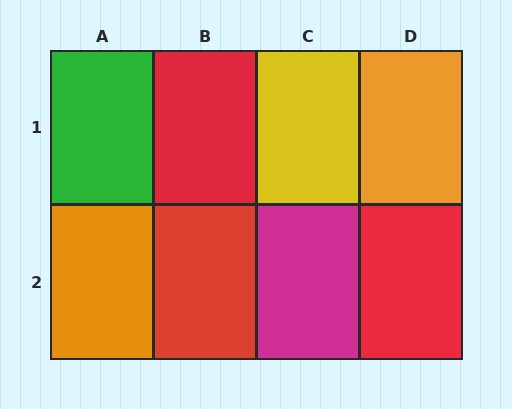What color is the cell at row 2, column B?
Red.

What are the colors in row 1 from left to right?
Green, red, yellow, orange.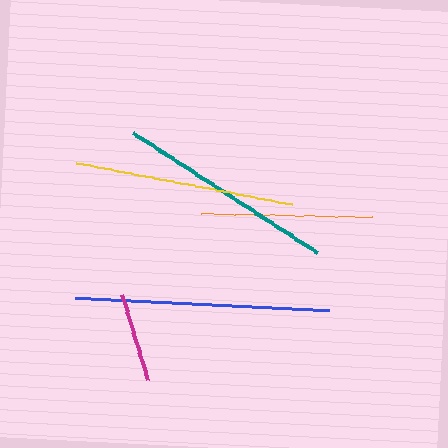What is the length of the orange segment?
The orange segment is approximately 170 pixels long.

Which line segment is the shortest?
The magenta line is the shortest at approximately 89 pixels.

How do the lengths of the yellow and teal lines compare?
The yellow and teal lines are approximately the same length.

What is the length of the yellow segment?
The yellow segment is approximately 220 pixels long.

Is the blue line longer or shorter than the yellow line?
The blue line is longer than the yellow line.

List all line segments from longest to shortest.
From longest to shortest: blue, yellow, teal, orange, magenta.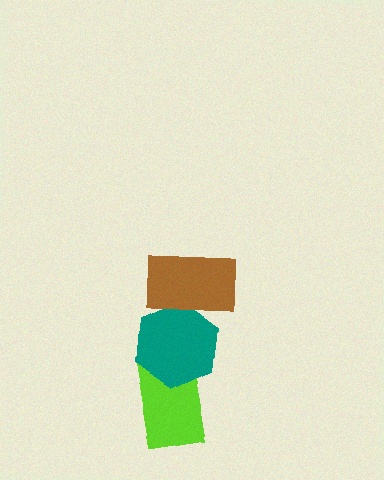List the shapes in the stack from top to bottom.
From top to bottom: the brown rectangle, the teal hexagon, the lime rectangle.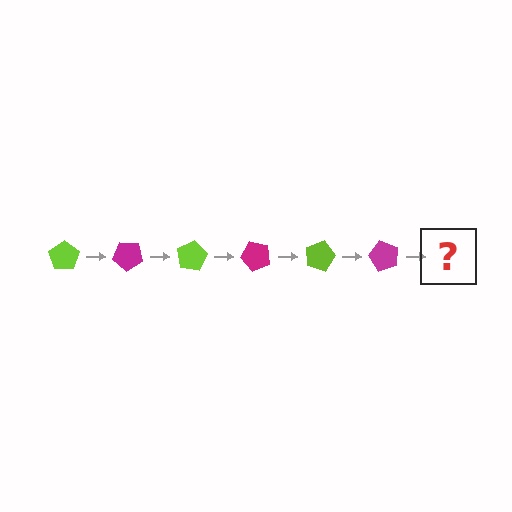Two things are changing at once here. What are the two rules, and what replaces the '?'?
The two rules are that it rotates 40 degrees each step and the color cycles through lime and magenta. The '?' should be a lime pentagon, rotated 240 degrees from the start.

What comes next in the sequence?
The next element should be a lime pentagon, rotated 240 degrees from the start.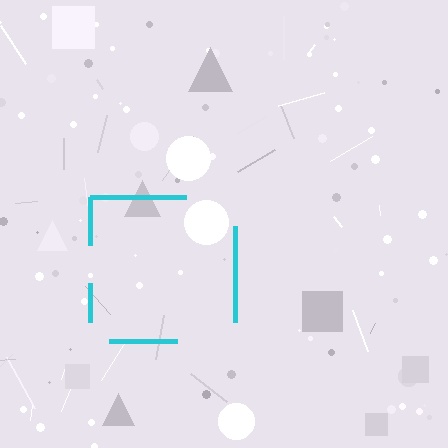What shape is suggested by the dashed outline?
The dashed outline suggests a square.